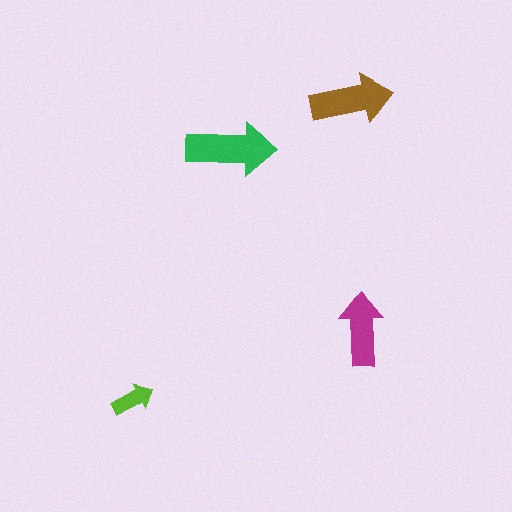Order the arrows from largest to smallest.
the green one, the brown one, the magenta one, the lime one.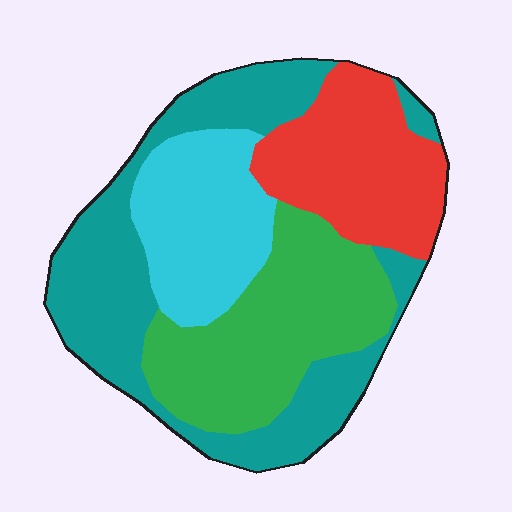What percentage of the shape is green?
Green takes up between a sixth and a third of the shape.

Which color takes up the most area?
Teal, at roughly 35%.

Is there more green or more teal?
Teal.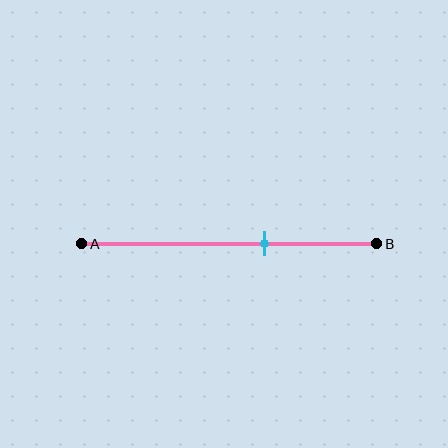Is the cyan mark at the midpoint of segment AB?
No, the mark is at about 60% from A, not at the 50% midpoint.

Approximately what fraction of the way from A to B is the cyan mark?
The cyan mark is approximately 60% of the way from A to B.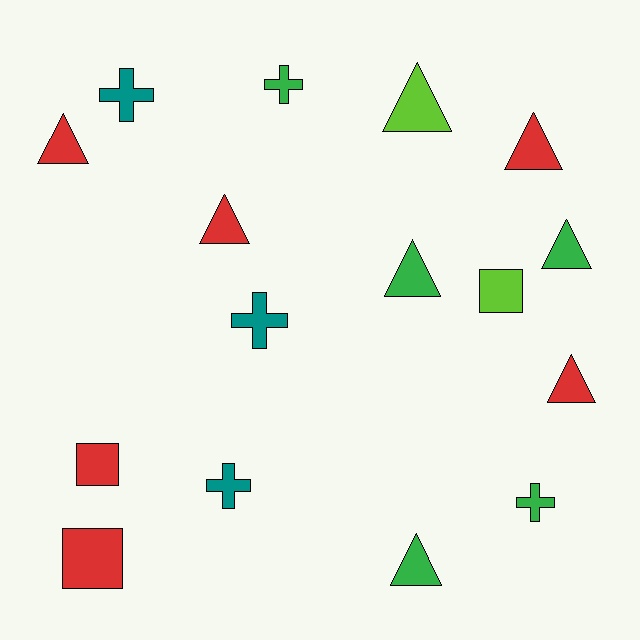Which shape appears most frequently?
Triangle, with 8 objects.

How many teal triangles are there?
There are no teal triangles.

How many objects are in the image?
There are 16 objects.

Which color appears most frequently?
Red, with 6 objects.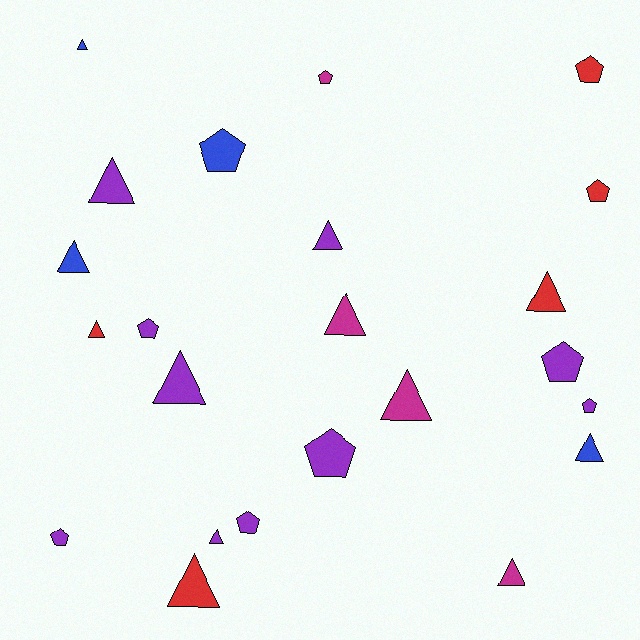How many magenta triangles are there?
There are 3 magenta triangles.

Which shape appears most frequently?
Triangle, with 13 objects.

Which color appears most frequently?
Purple, with 10 objects.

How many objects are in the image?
There are 23 objects.